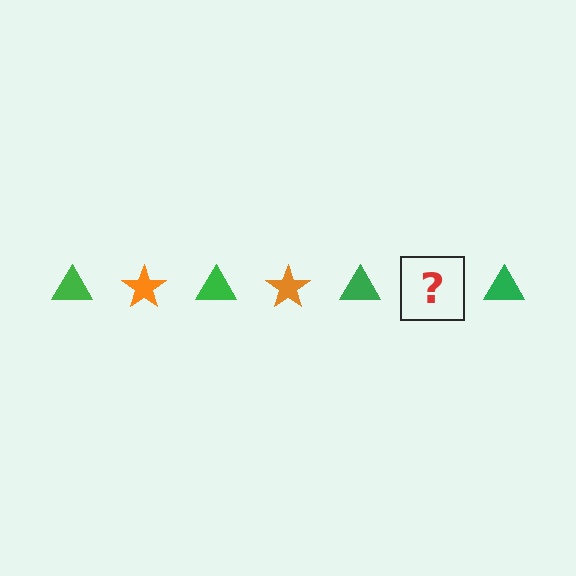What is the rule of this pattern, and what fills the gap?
The rule is that the pattern alternates between green triangle and orange star. The gap should be filled with an orange star.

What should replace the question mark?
The question mark should be replaced with an orange star.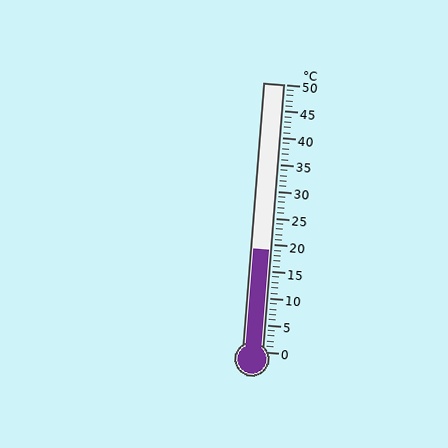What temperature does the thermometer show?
The thermometer shows approximately 19°C.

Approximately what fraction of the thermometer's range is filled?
The thermometer is filled to approximately 40% of its range.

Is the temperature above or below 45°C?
The temperature is below 45°C.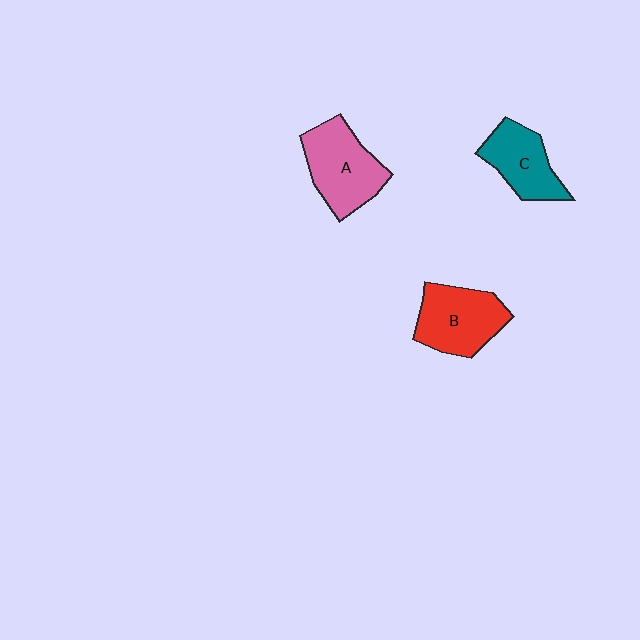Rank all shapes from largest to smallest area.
From largest to smallest: A (pink), B (red), C (teal).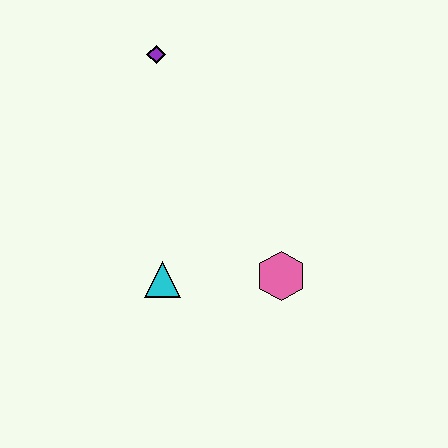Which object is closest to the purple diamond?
The cyan triangle is closest to the purple diamond.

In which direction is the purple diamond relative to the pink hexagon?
The purple diamond is above the pink hexagon.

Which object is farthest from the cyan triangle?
The purple diamond is farthest from the cyan triangle.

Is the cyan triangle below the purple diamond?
Yes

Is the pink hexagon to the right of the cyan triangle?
Yes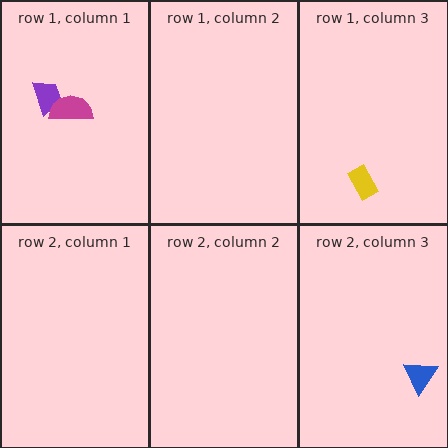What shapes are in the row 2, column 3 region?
The blue triangle.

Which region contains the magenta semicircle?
The row 1, column 1 region.